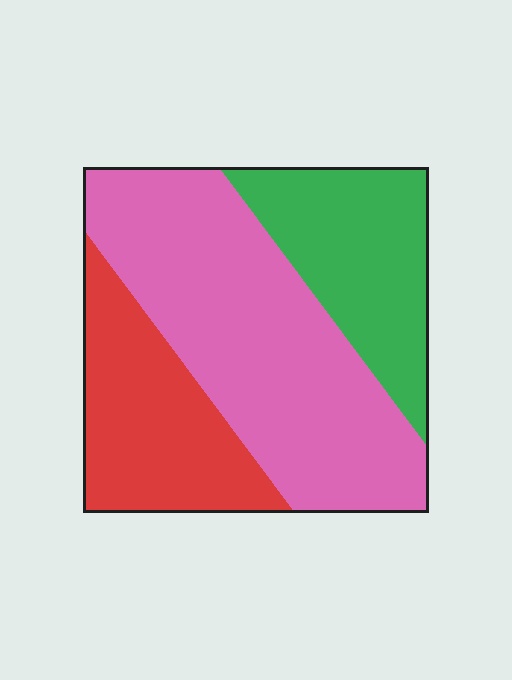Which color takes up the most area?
Pink, at roughly 50%.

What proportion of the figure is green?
Green takes up about one quarter (1/4) of the figure.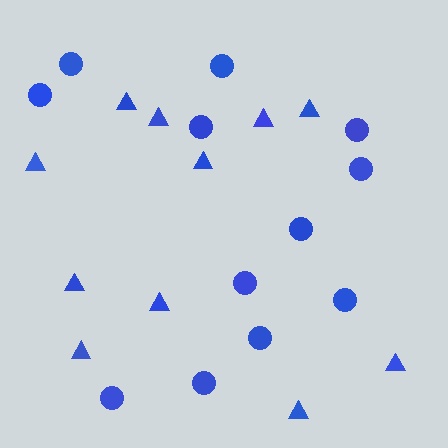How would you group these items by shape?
There are 2 groups: one group of circles (12) and one group of triangles (11).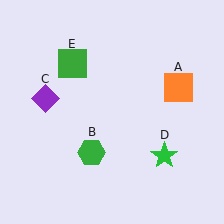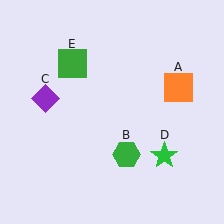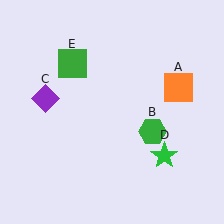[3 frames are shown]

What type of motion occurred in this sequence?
The green hexagon (object B) rotated counterclockwise around the center of the scene.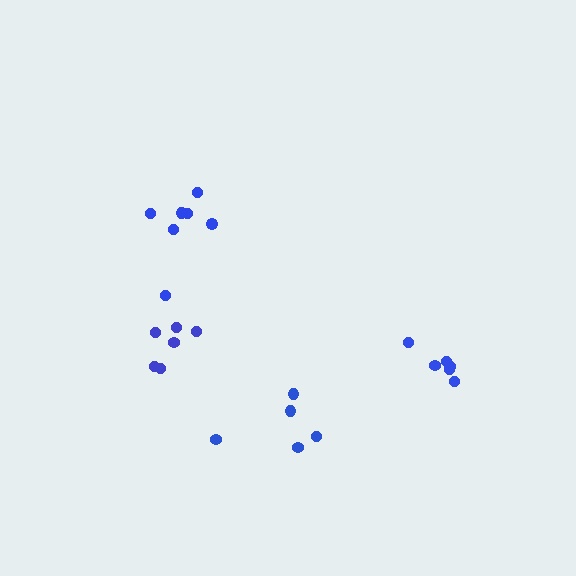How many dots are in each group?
Group 1: 7 dots, Group 2: 5 dots, Group 3: 6 dots, Group 4: 6 dots (24 total).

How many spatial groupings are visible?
There are 4 spatial groupings.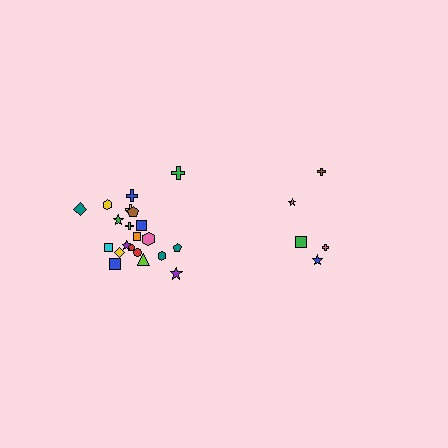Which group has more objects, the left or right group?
The left group.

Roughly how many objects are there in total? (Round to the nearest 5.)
Roughly 25 objects in total.